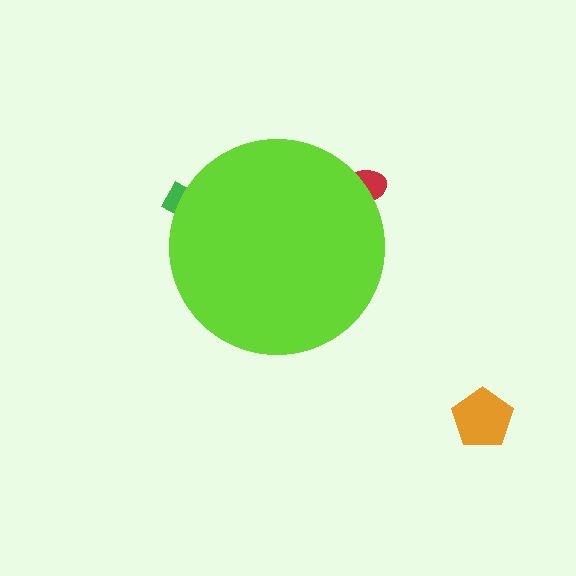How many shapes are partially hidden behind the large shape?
2 shapes are partially hidden.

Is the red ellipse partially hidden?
Yes, the red ellipse is partially hidden behind the lime circle.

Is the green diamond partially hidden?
Yes, the green diamond is partially hidden behind the lime circle.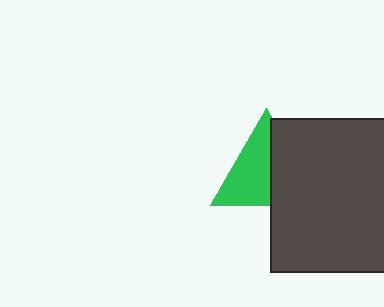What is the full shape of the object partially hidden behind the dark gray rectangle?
The partially hidden object is a green triangle.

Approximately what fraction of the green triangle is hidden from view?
Roughly 45% of the green triangle is hidden behind the dark gray rectangle.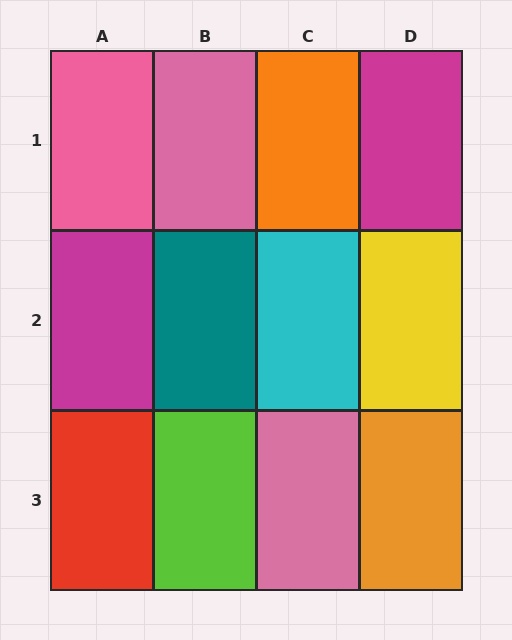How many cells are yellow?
1 cell is yellow.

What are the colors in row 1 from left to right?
Pink, pink, orange, magenta.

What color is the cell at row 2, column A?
Magenta.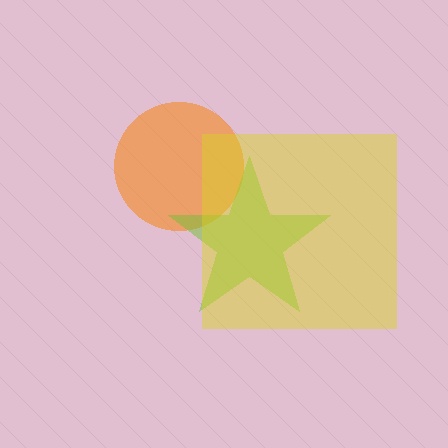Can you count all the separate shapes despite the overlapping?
Yes, there are 3 separate shapes.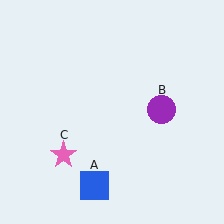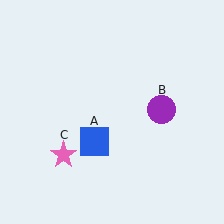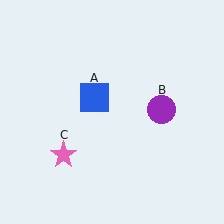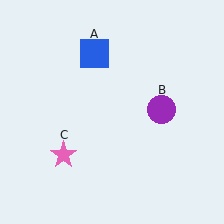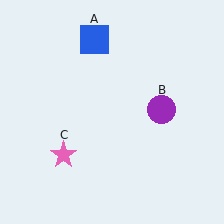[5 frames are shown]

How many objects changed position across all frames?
1 object changed position: blue square (object A).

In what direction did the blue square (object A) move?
The blue square (object A) moved up.